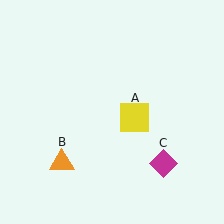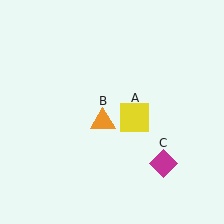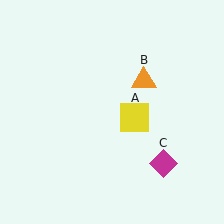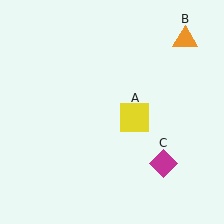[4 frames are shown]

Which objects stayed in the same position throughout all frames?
Yellow square (object A) and magenta diamond (object C) remained stationary.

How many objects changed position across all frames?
1 object changed position: orange triangle (object B).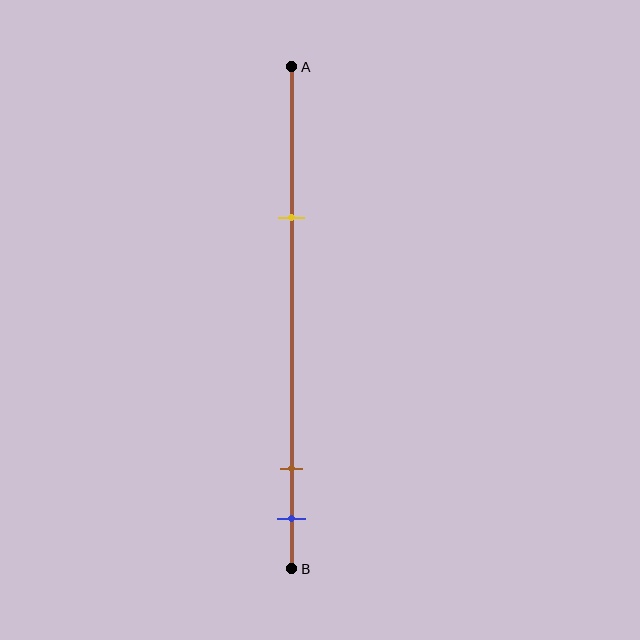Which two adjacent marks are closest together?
The brown and blue marks are the closest adjacent pair.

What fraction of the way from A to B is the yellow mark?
The yellow mark is approximately 30% (0.3) of the way from A to B.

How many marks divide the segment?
There are 3 marks dividing the segment.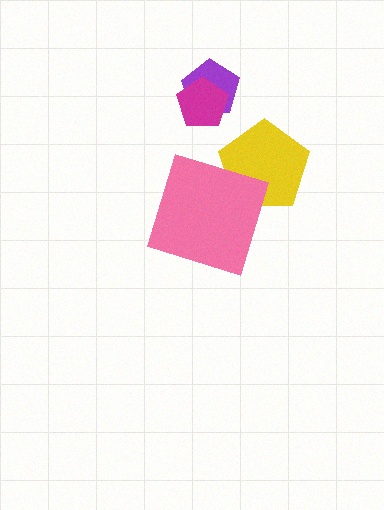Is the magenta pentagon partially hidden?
No, no other shape covers it.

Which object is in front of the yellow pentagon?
The pink square is in front of the yellow pentagon.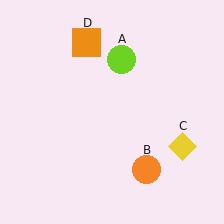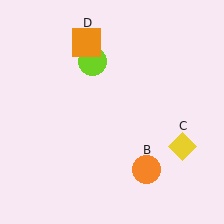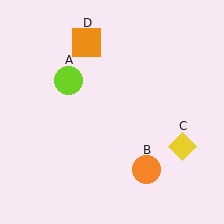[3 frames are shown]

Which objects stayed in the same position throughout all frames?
Orange circle (object B) and yellow diamond (object C) and orange square (object D) remained stationary.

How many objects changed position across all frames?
1 object changed position: lime circle (object A).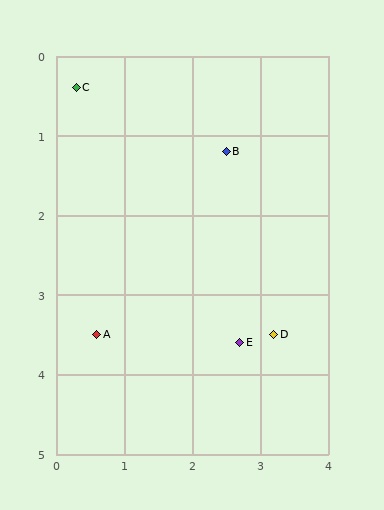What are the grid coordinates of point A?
Point A is at approximately (0.6, 3.5).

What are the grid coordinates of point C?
Point C is at approximately (0.3, 0.4).